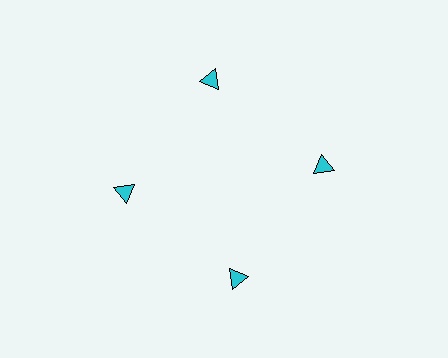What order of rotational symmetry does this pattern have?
This pattern has 4-fold rotational symmetry.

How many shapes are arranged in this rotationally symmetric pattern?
There are 4 shapes, arranged in 4 groups of 1.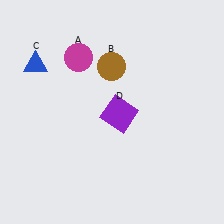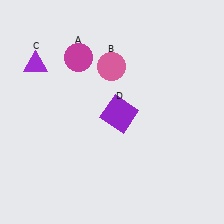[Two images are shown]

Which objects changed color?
B changed from brown to pink. C changed from blue to purple.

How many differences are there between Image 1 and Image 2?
There are 2 differences between the two images.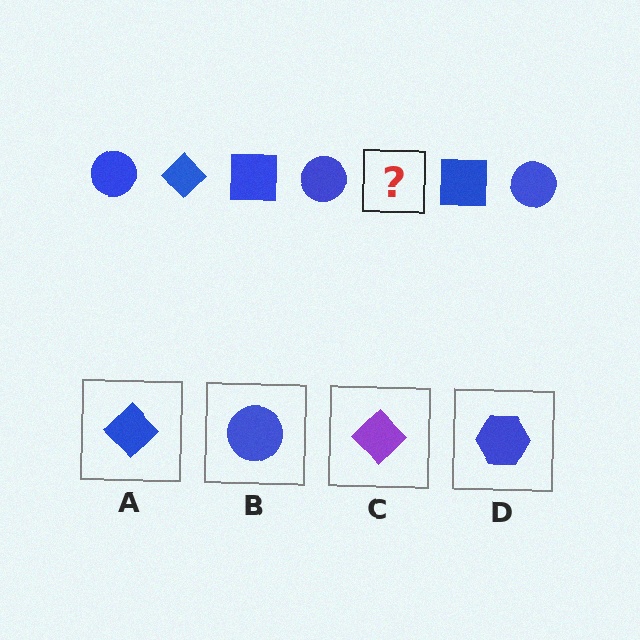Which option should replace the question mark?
Option A.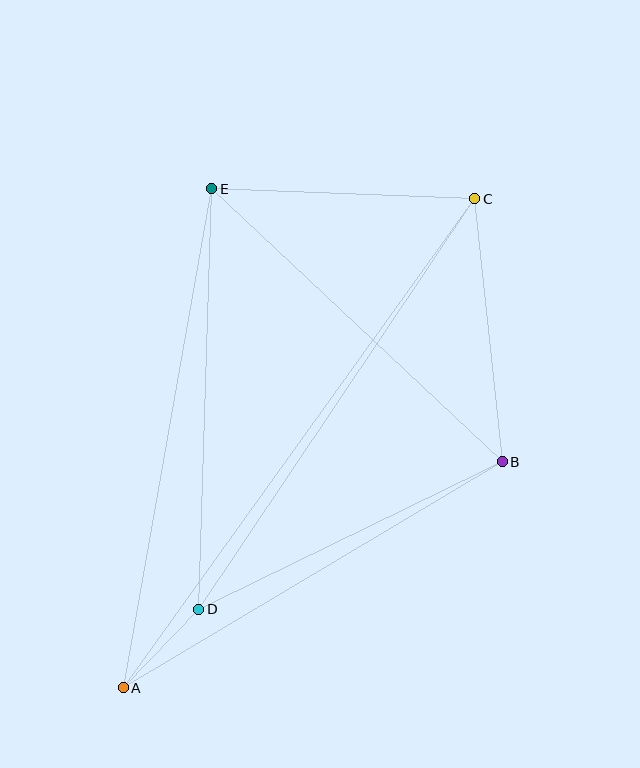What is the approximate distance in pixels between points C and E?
The distance between C and E is approximately 263 pixels.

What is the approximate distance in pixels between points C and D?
The distance between C and D is approximately 494 pixels.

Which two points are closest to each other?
Points A and D are closest to each other.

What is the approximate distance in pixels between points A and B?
The distance between A and B is approximately 441 pixels.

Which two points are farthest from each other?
Points A and C are farthest from each other.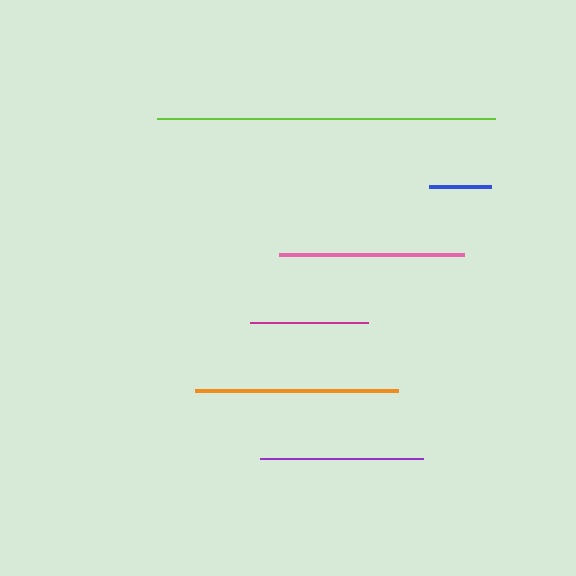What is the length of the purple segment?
The purple segment is approximately 162 pixels long.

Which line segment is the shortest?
The blue line is the shortest at approximately 62 pixels.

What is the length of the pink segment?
The pink segment is approximately 184 pixels long.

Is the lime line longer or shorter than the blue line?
The lime line is longer than the blue line.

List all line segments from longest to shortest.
From longest to shortest: lime, orange, pink, purple, magenta, blue.